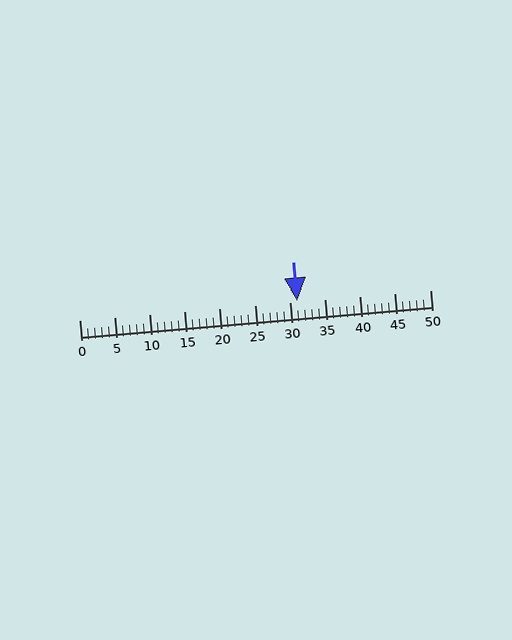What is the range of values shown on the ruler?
The ruler shows values from 0 to 50.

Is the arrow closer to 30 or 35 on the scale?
The arrow is closer to 30.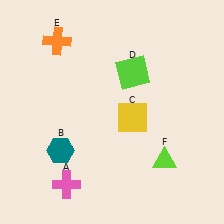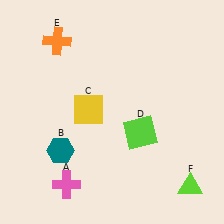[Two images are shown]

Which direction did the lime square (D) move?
The lime square (D) moved down.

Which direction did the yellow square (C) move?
The yellow square (C) moved left.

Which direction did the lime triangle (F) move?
The lime triangle (F) moved down.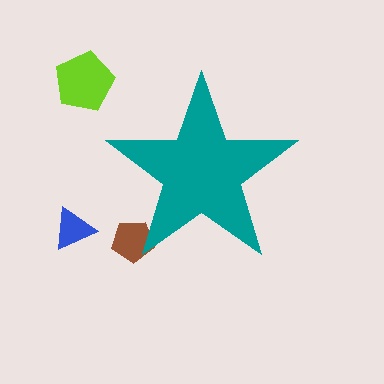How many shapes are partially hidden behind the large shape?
1 shape is partially hidden.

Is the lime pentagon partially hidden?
No, the lime pentagon is fully visible.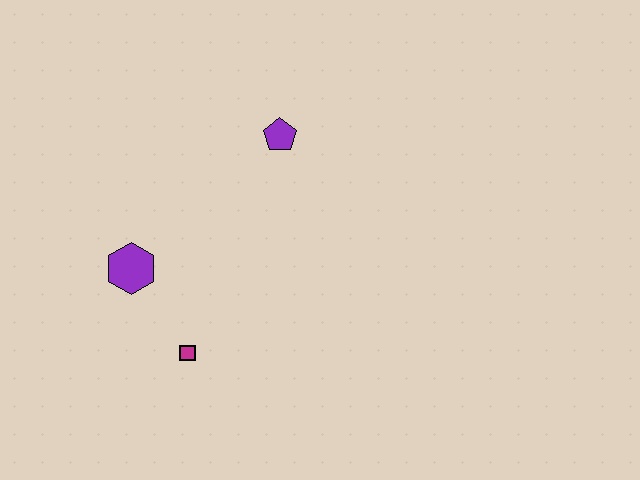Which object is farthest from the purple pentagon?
The magenta square is farthest from the purple pentagon.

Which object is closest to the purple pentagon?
The purple hexagon is closest to the purple pentagon.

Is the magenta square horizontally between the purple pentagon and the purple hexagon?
Yes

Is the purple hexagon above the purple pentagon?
No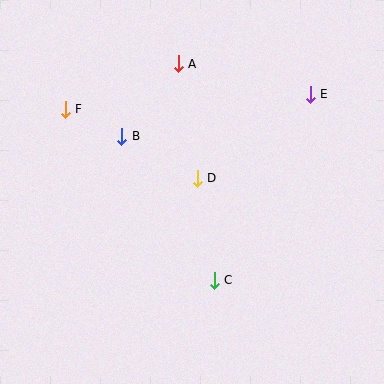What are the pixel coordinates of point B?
Point B is at (122, 136).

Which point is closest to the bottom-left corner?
Point C is closest to the bottom-left corner.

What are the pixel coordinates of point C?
Point C is at (214, 280).